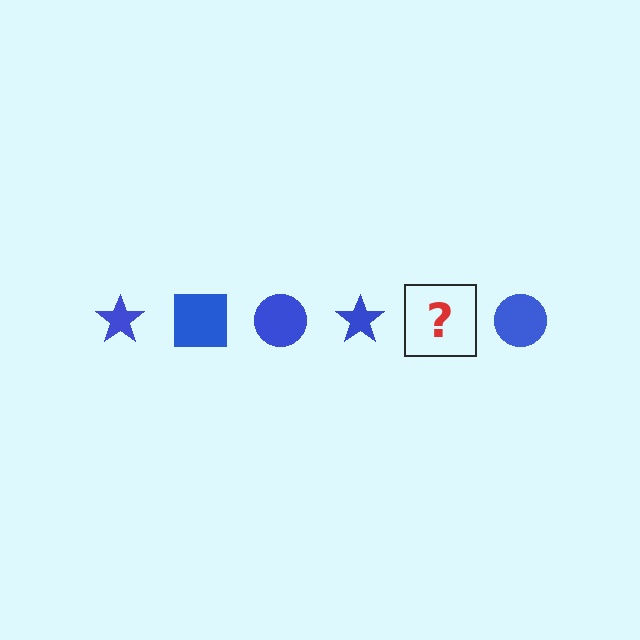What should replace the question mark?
The question mark should be replaced with a blue square.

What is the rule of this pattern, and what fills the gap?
The rule is that the pattern cycles through star, square, circle shapes in blue. The gap should be filled with a blue square.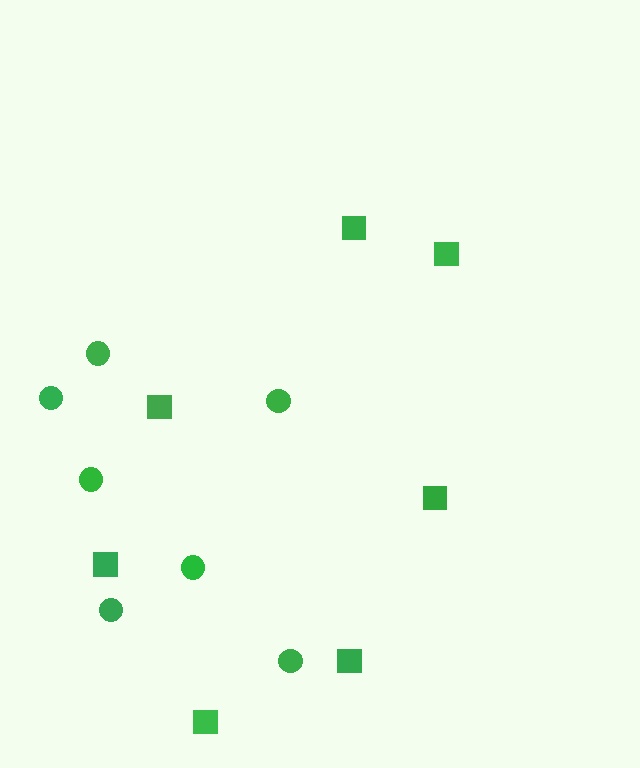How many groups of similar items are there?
There are 2 groups: one group of squares (7) and one group of circles (7).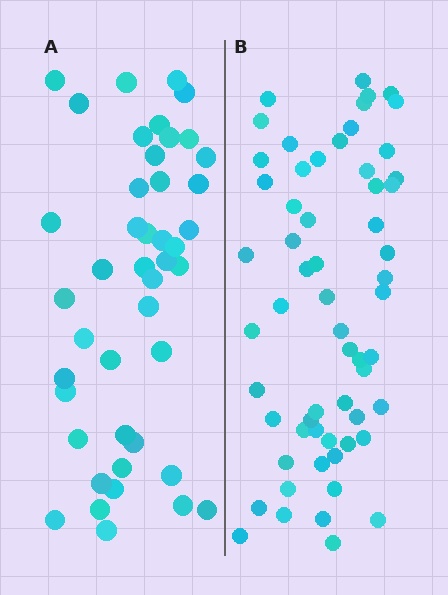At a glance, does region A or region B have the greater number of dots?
Region B (the right region) has more dots.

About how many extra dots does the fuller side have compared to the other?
Region B has approximately 15 more dots than region A.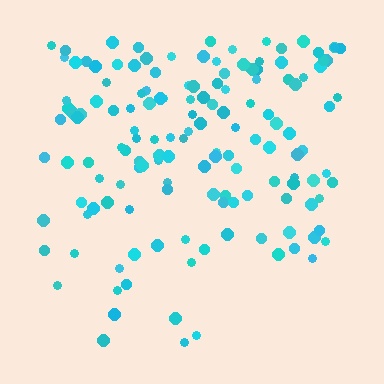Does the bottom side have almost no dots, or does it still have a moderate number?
Still a moderate number, just noticeably fewer than the top.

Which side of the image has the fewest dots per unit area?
The bottom.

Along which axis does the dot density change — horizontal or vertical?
Vertical.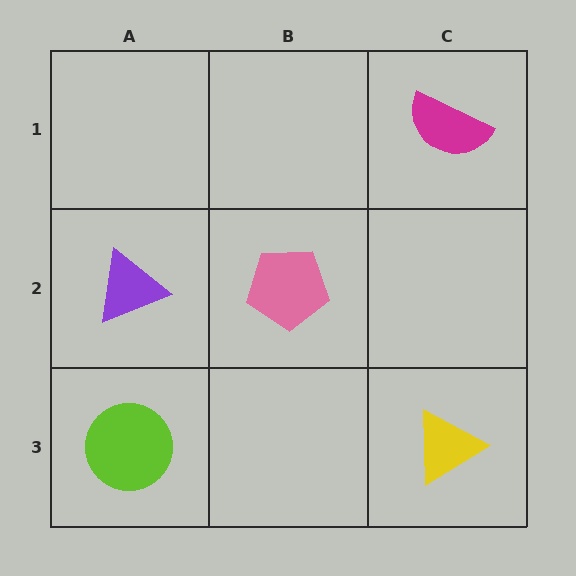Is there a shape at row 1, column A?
No, that cell is empty.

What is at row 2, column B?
A pink pentagon.